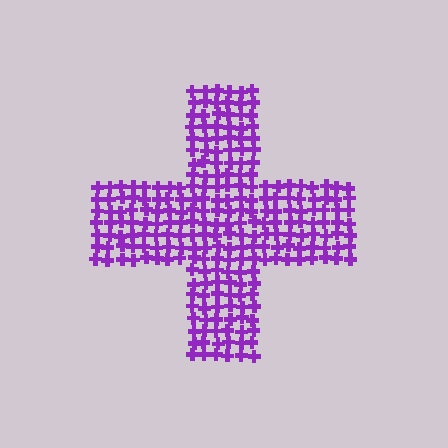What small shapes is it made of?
It is made of small crosses.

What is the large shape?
The large shape is a cross.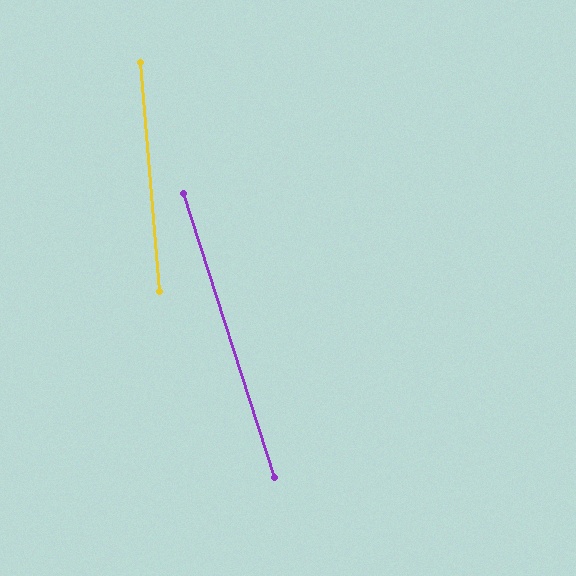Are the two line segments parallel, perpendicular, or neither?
Neither parallel nor perpendicular — they differ by about 13°.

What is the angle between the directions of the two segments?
Approximately 13 degrees.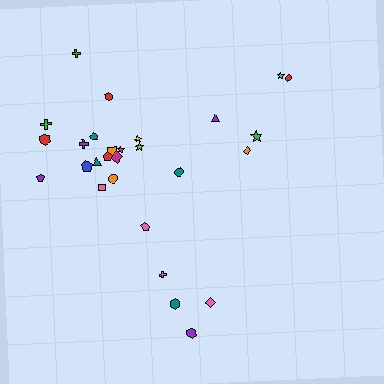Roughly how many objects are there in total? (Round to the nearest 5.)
Roughly 30 objects in total.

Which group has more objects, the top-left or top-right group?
The top-left group.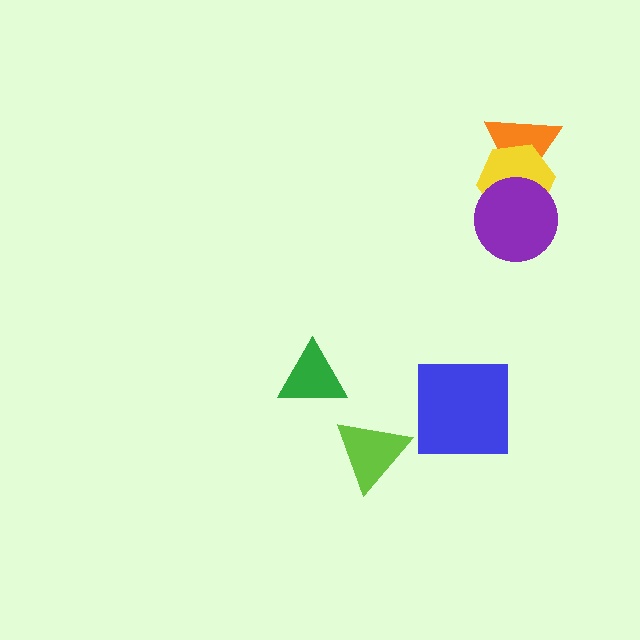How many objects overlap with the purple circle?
2 objects overlap with the purple circle.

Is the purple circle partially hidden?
No, no other shape covers it.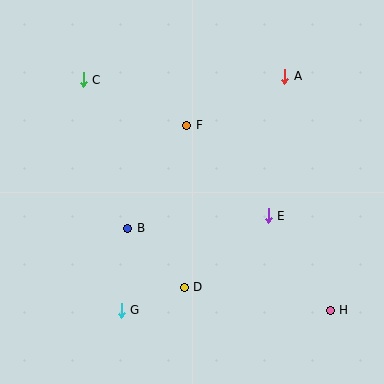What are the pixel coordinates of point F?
Point F is at (187, 125).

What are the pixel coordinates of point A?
Point A is at (285, 76).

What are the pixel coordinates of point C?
Point C is at (83, 80).